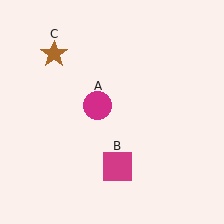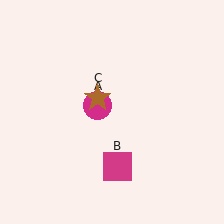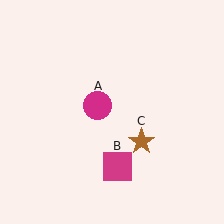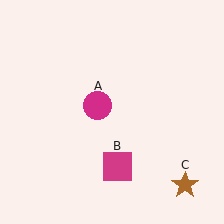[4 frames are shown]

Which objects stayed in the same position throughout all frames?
Magenta circle (object A) and magenta square (object B) remained stationary.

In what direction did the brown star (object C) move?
The brown star (object C) moved down and to the right.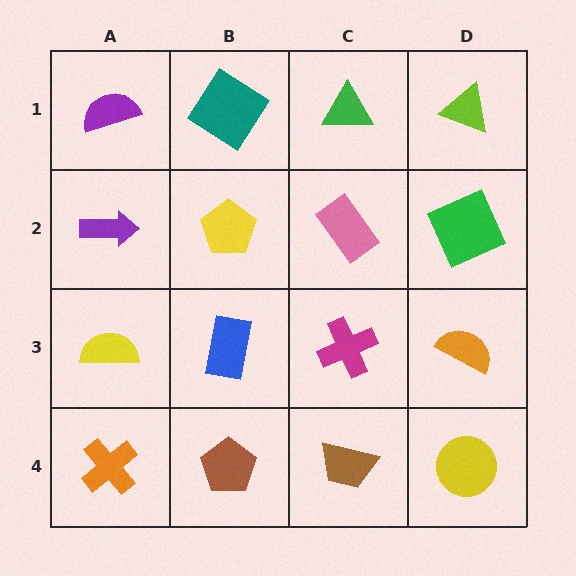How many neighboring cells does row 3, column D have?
3.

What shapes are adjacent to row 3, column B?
A yellow pentagon (row 2, column B), a brown pentagon (row 4, column B), a yellow semicircle (row 3, column A), a magenta cross (row 3, column C).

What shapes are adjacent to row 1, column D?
A green square (row 2, column D), a green triangle (row 1, column C).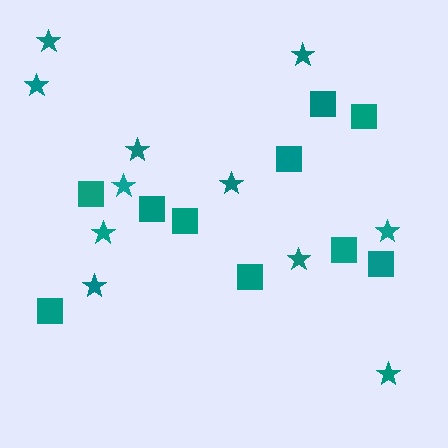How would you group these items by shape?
There are 2 groups: one group of stars (11) and one group of squares (10).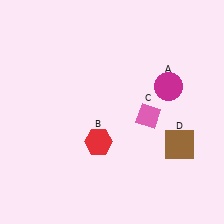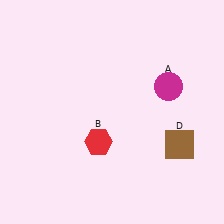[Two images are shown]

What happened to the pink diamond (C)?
The pink diamond (C) was removed in Image 2. It was in the bottom-right area of Image 1.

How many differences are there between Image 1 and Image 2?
There is 1 difference between the two images.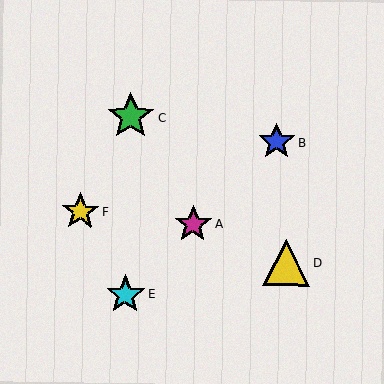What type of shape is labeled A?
Shape A is a magenta star.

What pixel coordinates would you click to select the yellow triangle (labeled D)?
Click at (286, 263) to select the yellow triangle D.